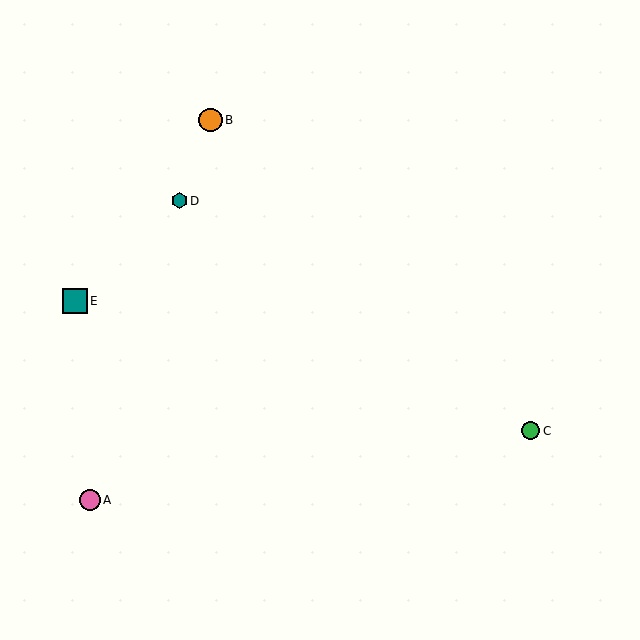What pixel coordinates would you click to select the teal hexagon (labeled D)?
Click at (180, 201) to select the teal hexagon D.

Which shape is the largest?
The teal square (labeled E) is the largest.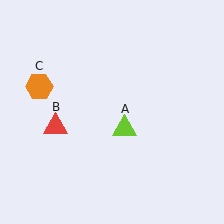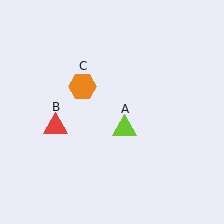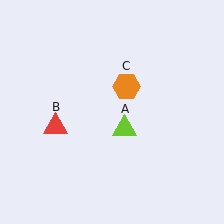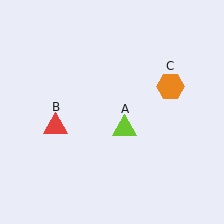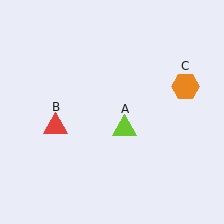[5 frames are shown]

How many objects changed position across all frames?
1 object changed position: orange hexagon (object C).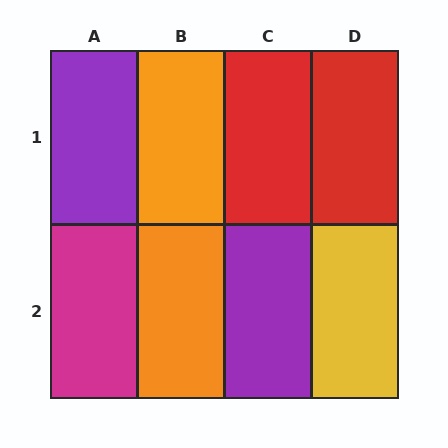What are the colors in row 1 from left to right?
Purple, orange, red, red.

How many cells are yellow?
1 cell is yellow.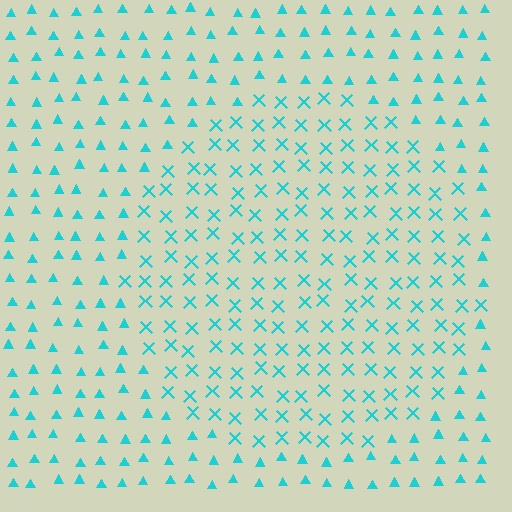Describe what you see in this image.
The image is filled with small cyan elements arranged in a uniform grid. A circle-shaped region contains X marks, while the surrounding area contains triangles. The boundary is defined purely by the change in element shape.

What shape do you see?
I see a circle.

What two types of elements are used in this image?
The image uses X marks inside the circle region and triangles outside it.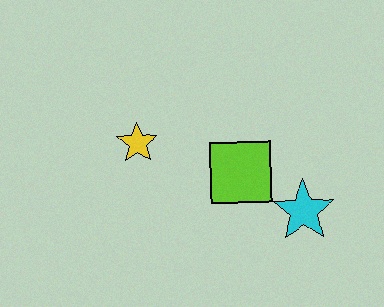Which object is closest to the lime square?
The cyan star is closest to the lime square.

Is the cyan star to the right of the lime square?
Yes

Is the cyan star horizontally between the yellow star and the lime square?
No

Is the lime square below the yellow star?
Yes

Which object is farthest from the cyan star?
The yellow star is farthest from the cyan star.